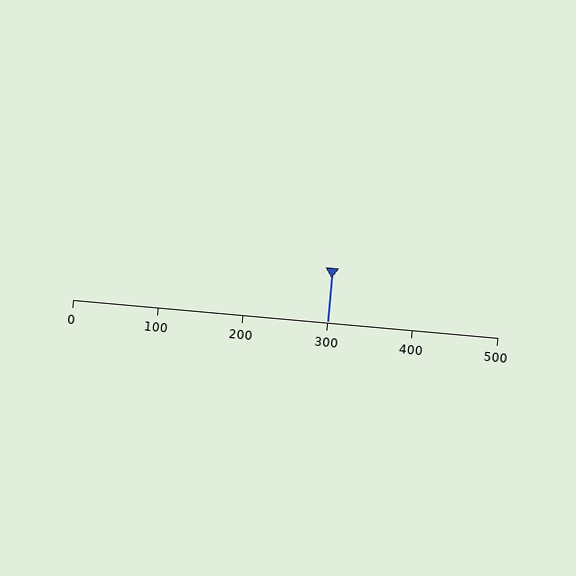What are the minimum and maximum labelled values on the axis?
The axis runs from 0 to 500.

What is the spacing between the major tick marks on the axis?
The major ticks are spaced 100 apart.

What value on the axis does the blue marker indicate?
The marker indicates approximately 300.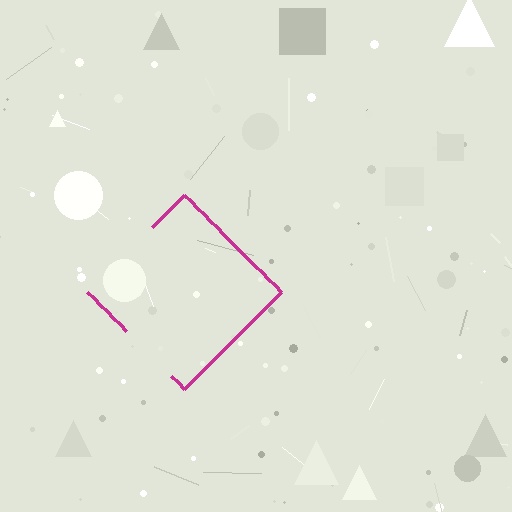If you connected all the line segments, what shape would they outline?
They would outline a diamond.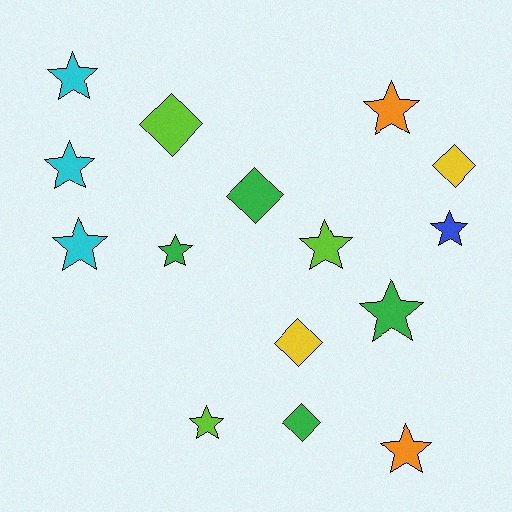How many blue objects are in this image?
There is 1 blue object.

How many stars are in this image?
There are 10 stars.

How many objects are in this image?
There are 15 objects.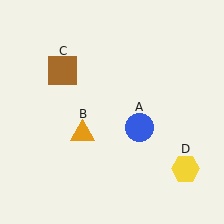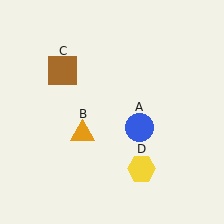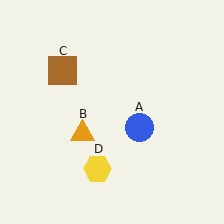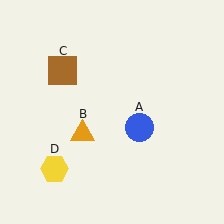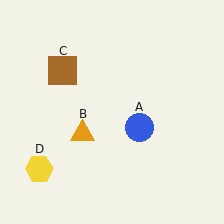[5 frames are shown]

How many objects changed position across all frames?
1 object changed position: yellow hexagon (object D).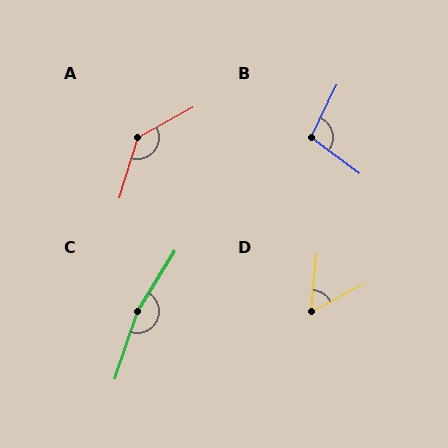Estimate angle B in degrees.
Approximately 101 degrees.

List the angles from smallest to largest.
D (56°), B (101°), A (136°), C (167°).